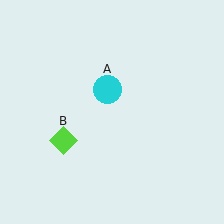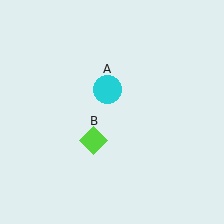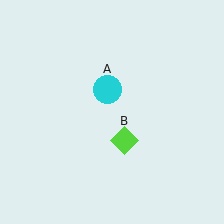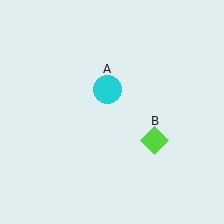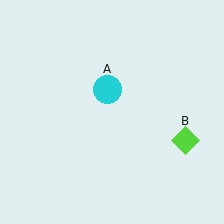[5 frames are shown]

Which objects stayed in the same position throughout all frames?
Cyan circle (object A) remained stationary.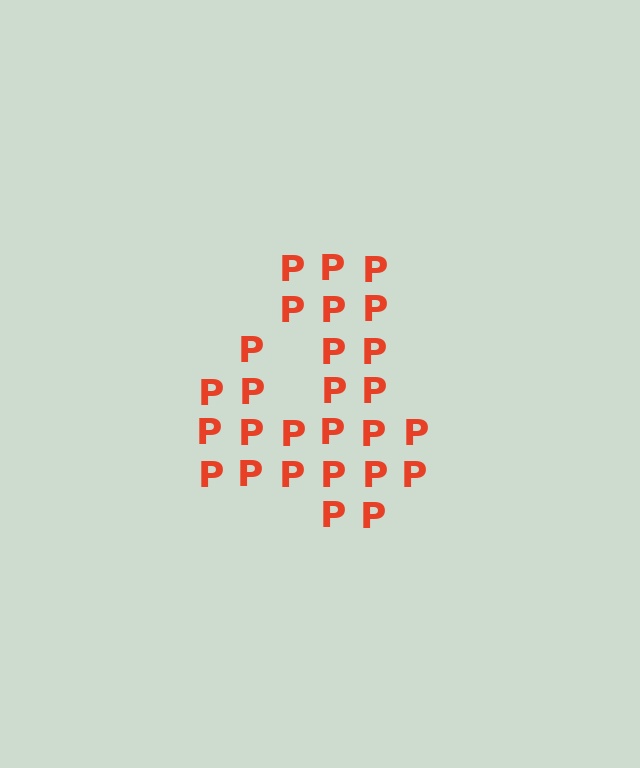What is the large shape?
The large shape is the digit 4.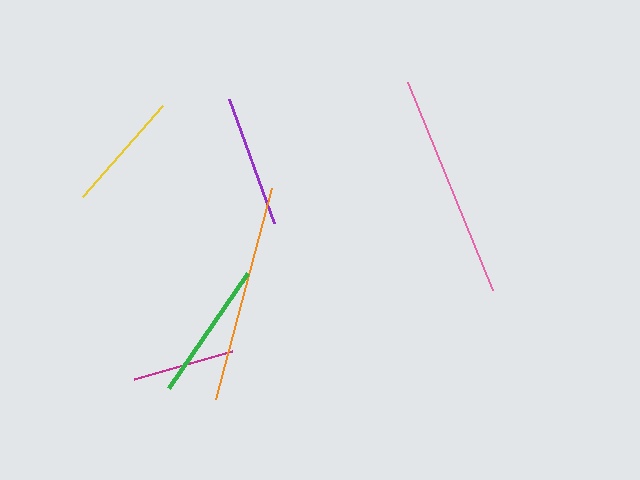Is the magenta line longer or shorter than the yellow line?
The yellow line is longer than the magenta line.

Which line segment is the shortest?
The magenta line is the shortest at approximately 102 pixels.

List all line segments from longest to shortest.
From longest to shortest: pink, orange, green, purple, yellow, magenta.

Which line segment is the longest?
The pink line is the longest at approximately 225 pixels.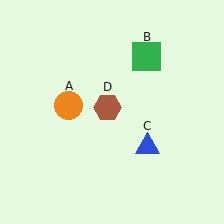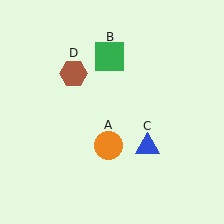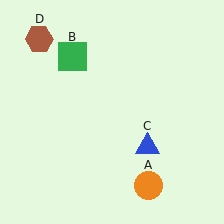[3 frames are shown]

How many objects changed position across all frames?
3 objects changed position: orange circle (object A), green square (object B), brown hexagon (object D).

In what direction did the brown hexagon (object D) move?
The brown hexagon (object D) moved up and to the left.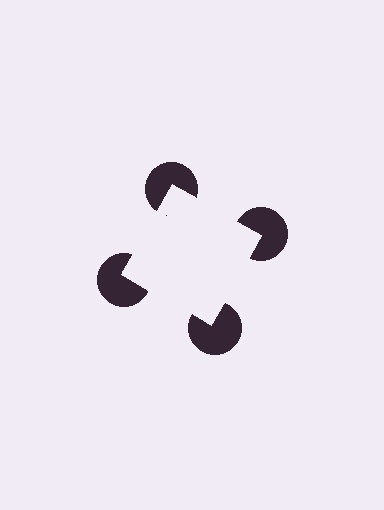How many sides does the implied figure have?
4 sides.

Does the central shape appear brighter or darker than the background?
It typically appears slightly brighter than the background, even though no actual brightness change is drawn.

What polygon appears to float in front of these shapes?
An illusory square — its edges are inferred from the aligned wedge cuts in the pac-man discs, not physically drawn.